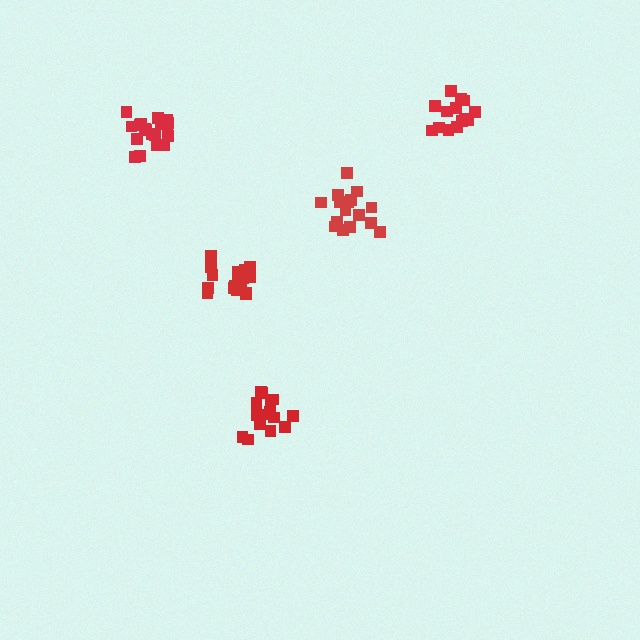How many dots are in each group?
Group 1: 15 dots, Group 2: 16 dots, Group 3: 20 dots, Group 4: 19 dots, Group 5: 20 dots (90 total).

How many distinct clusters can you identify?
There are 5 distinct clusters.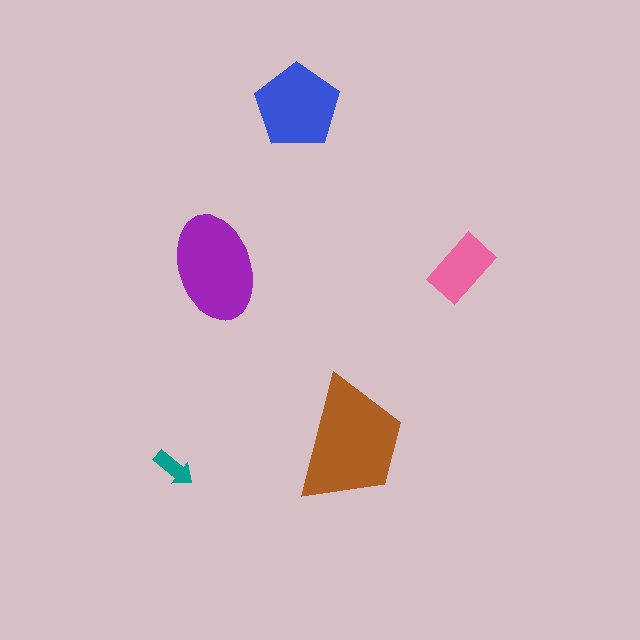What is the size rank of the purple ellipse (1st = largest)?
2nd.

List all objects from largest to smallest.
The brown trapezoid, the purple ellipse, the blue pentagon, the pink rectangle, the teal arrow.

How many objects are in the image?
There are 5 objects in the image.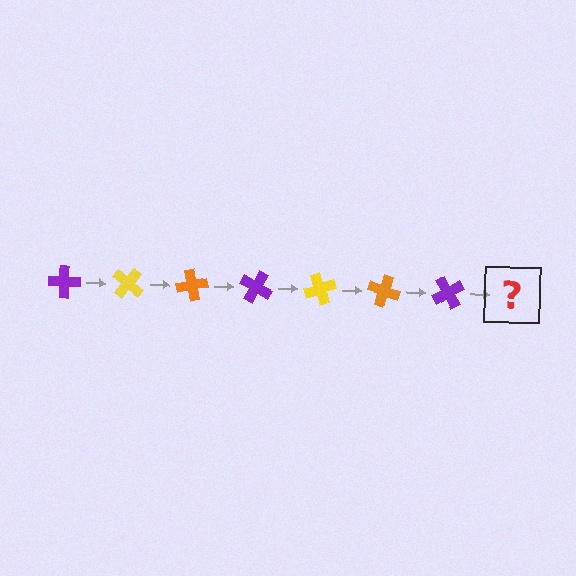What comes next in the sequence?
The next element should be a yellow cross, rotated 280 degrees from the start.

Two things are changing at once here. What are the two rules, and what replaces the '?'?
The two rules are that it rotates 40 degrees each step and the color cycles through purple, yellow, and orange. The '?' should be a yellow cross, rotated 280 degrees from the start.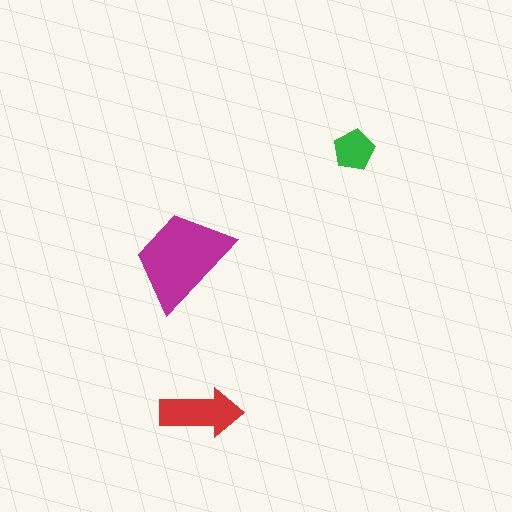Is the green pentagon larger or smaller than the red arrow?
Smaller.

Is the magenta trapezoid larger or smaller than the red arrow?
Larger.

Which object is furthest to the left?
The magenta trapezoid is leftmost.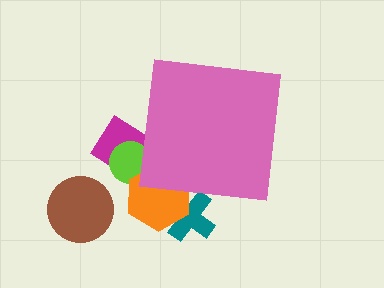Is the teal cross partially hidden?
Yes, the teal cross is partially hidden behind the pink square.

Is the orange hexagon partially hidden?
Yes, the orange hexagon is partially hidden behind the pink square.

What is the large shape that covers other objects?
A pink square.